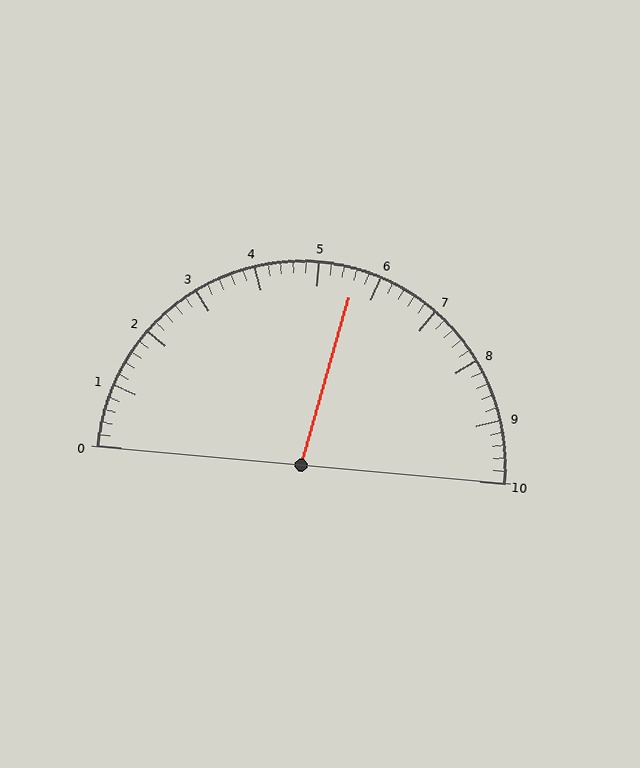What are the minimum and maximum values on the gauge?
The gauge ranges from 0 to 10.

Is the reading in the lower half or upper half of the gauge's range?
The reading is in the upper half of the range (0 to 10).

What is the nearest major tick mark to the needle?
The nearest major tick mark is 6.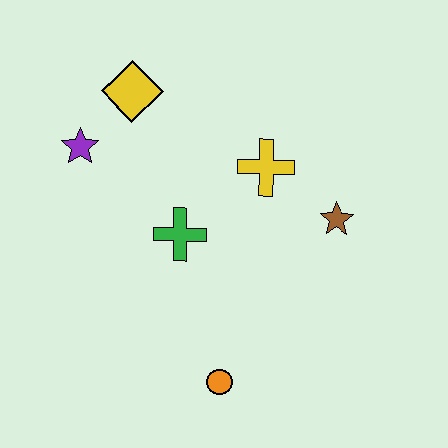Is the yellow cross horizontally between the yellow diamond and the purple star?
No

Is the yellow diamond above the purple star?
Yes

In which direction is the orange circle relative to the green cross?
The orange circle is below the green cross.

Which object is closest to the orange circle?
The green cross is closest to the orange circle.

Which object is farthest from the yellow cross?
The orange circle is farthest from the yellow cross.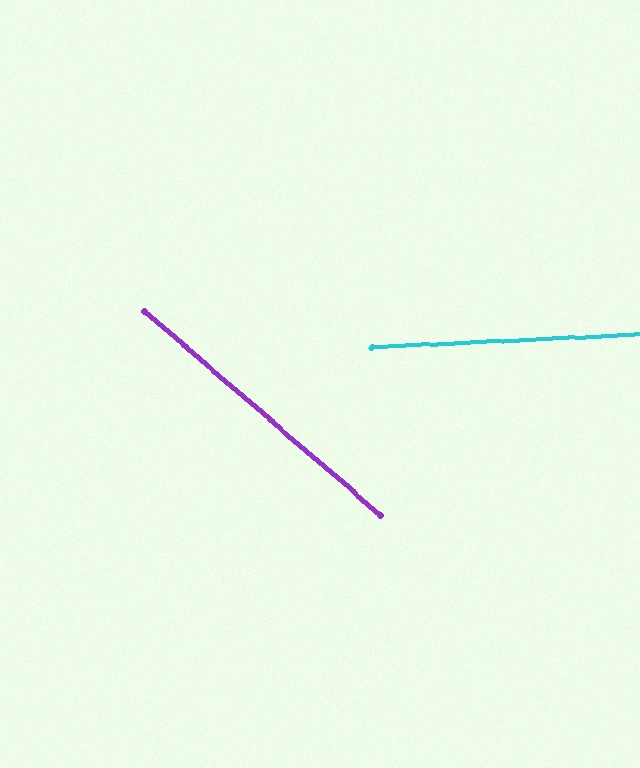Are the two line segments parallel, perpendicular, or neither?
Neither parallel nor perpendicular — they differ by about 44°.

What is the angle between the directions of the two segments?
Approximately 44 degrees.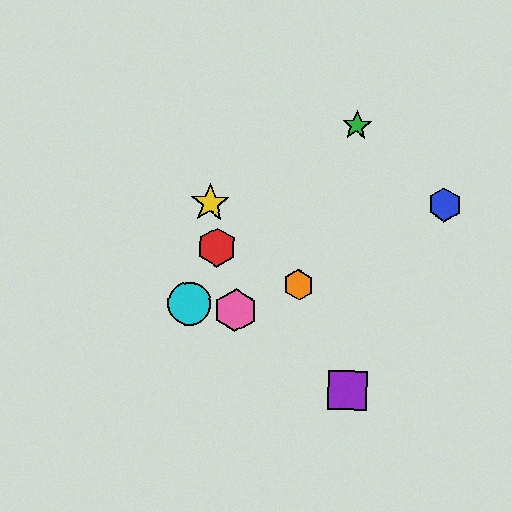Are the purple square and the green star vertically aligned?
Yes, both are at x≈348.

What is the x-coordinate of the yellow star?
The yellow star is at x≈210.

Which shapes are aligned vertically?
The green star, the purple square are aligned vertically.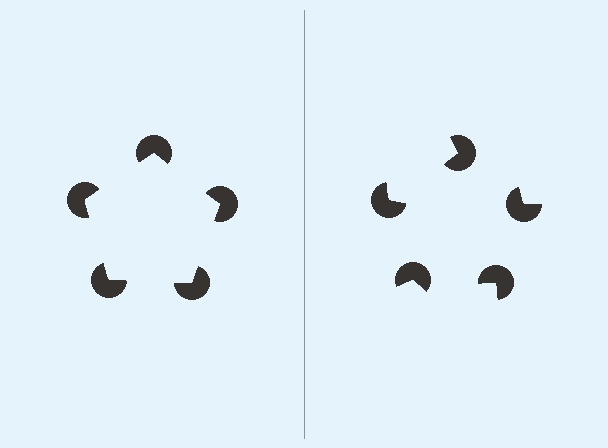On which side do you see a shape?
An illusory pentagon appears on the left side. On the right side the wedge cuts are rotated, so no coherent shape forms.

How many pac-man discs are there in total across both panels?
10 — 5 on each side.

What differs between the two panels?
The pac-man discs are positioned identically on both sides; only the wedge orientations differ. On the left they align to a pentagon; on the right they are misaligned.